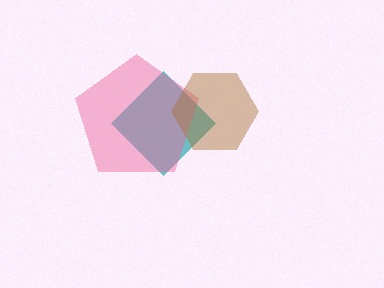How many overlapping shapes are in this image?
There are 3 overlapping shapes in the image.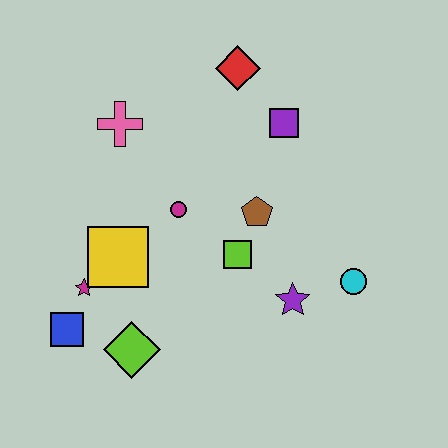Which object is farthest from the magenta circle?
The cyan circle is farthest from the magenta circle.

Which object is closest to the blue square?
The magenta star is closest to the blue square.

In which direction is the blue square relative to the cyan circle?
The blue square is to the left of the cyan circle.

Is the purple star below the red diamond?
Yes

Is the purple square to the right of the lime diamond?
Yes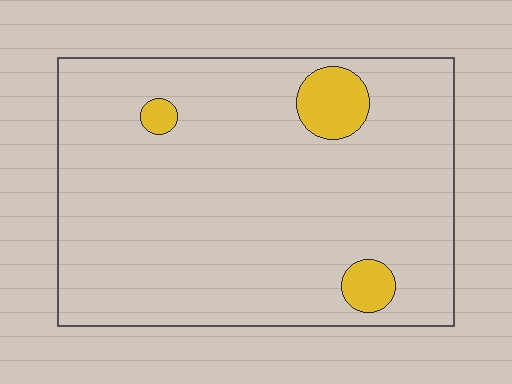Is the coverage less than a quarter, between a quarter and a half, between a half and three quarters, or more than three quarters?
Less than a quarter.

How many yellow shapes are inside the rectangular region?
3.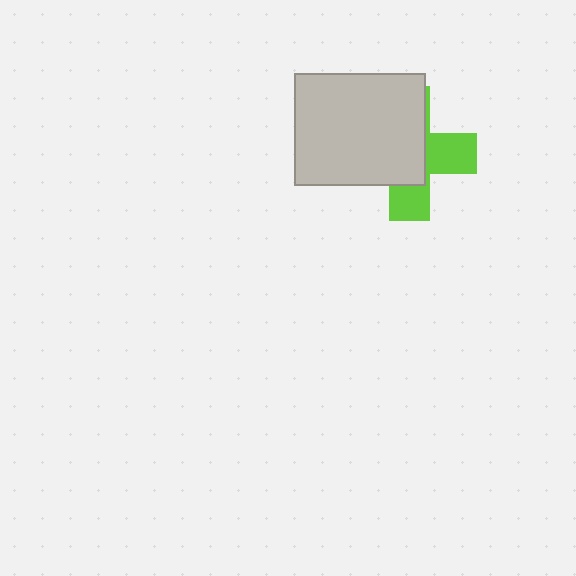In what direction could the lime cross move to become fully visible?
The lime cross could move right. That would shift it out from behind the light gray rectangle entirely.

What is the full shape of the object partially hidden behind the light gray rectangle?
The partially hidden object is a lime cross.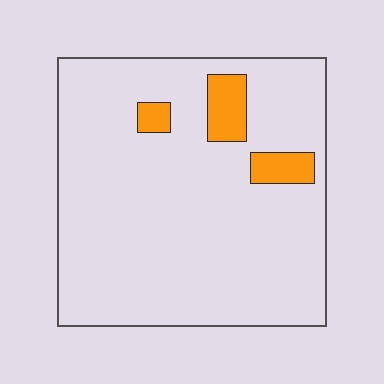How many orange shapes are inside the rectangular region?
3.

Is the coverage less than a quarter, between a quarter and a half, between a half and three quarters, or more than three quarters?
Less than a quarter.